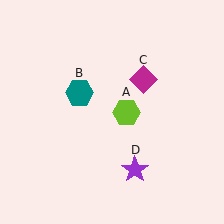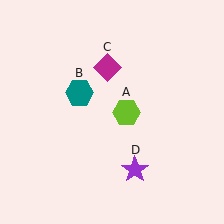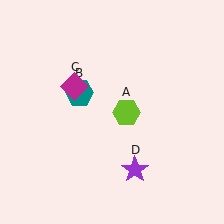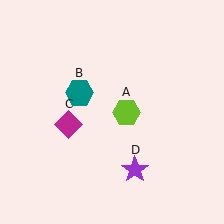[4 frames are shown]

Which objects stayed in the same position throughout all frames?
Lime hexagon (object A) and teal hexagon (object B) and purple star (object D) remained stationary.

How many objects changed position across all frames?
1 object changed position: magenta diamond (object C).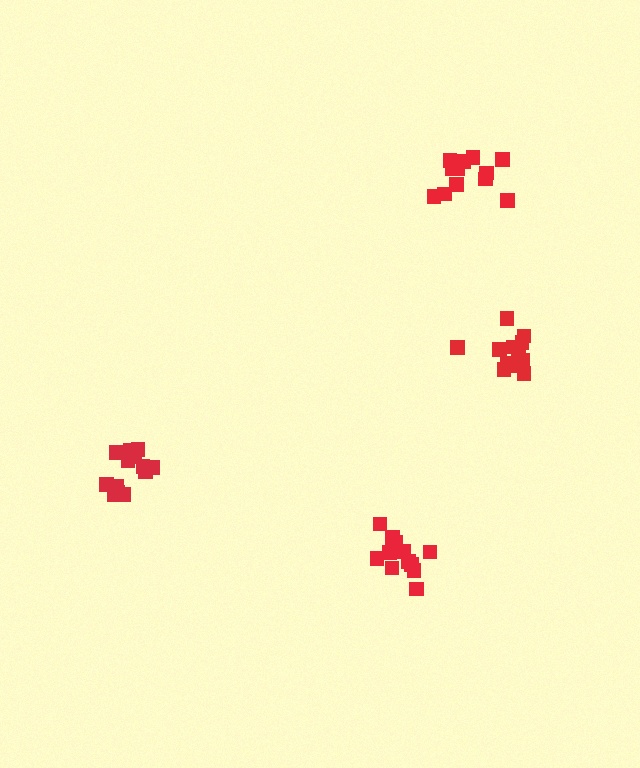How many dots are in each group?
Group 1: 12 dots, Group 2: 12 dots, Group 3: 12 dots, Group 4: 13 dots (49 total).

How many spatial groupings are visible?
There are 4 spatial groupings.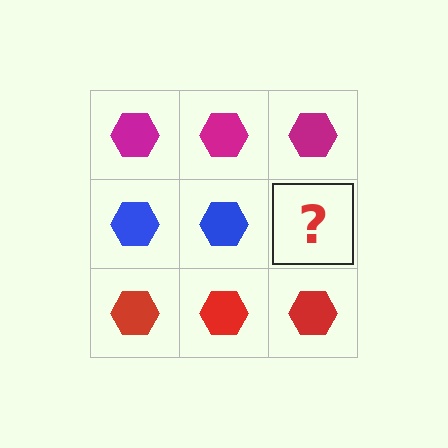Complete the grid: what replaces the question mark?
The question mark should be replaced with a blue hexagon.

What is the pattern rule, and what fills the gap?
The rule is that each row has a consistent color. The gap should be filled with a blue hexagon.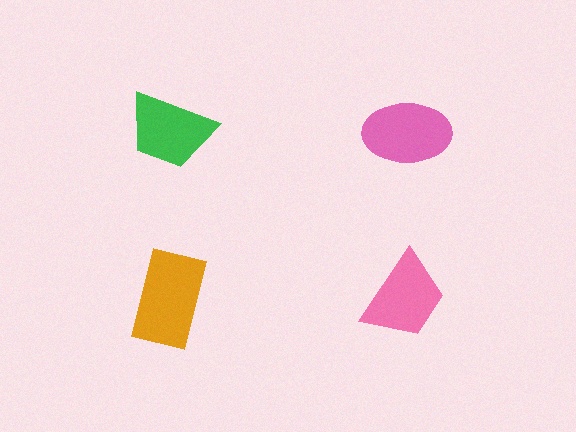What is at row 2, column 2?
A pink trapezoid.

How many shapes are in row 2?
2 shapes.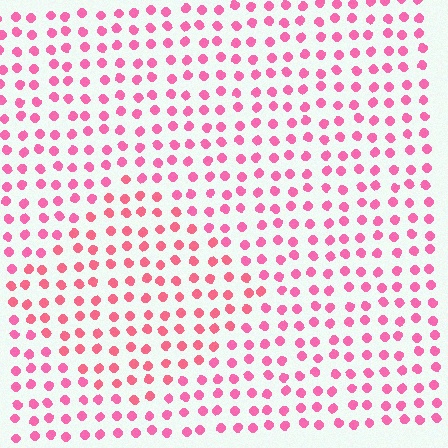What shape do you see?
I see a diamond.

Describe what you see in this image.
The image is filled with small pink elements in a uniform arrangement. A diamond-shaped region is visible where the elements are tinted to a slightly different hue, forming a subtle color boundary.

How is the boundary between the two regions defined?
The boundary is defined purely by a slight shift in hue (about 17 degrees). Spacing, size, and orientation are identical on both sides.